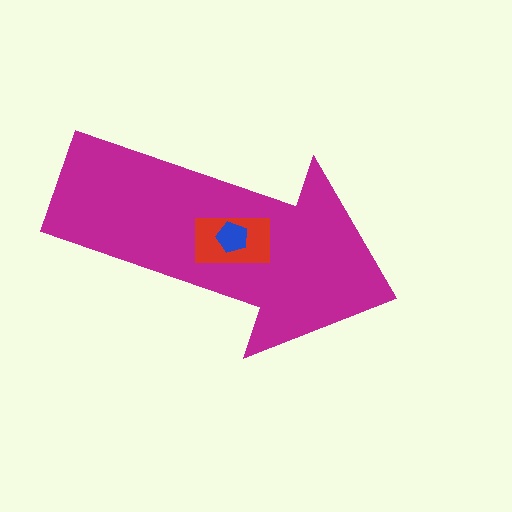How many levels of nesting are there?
3.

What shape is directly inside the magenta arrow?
The red rectangle.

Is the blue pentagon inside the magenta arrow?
Yes.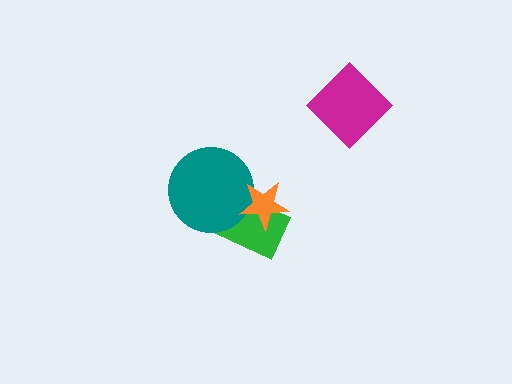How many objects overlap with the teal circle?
2 objects overlap with the teal circle.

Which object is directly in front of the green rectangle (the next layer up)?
The teal circle is directly in front of the green rectangle.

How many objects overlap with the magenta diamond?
0 objects overlap with the magenta diamond.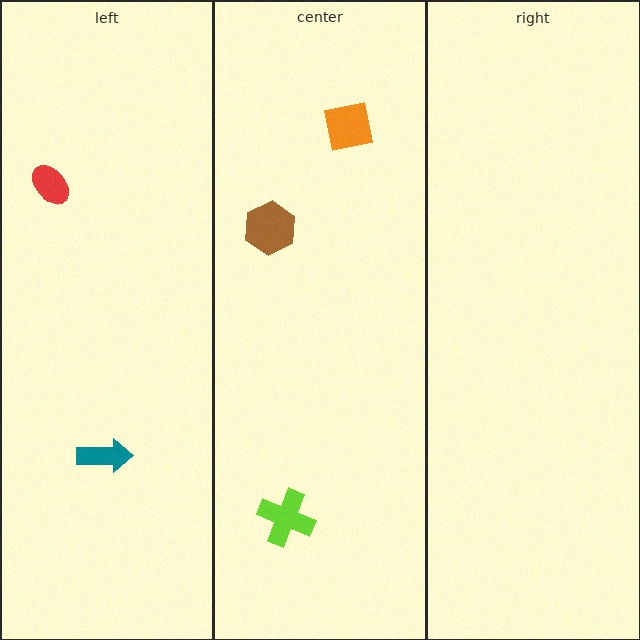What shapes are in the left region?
The red ellipse, the teal arrow.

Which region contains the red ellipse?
The left region.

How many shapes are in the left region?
2.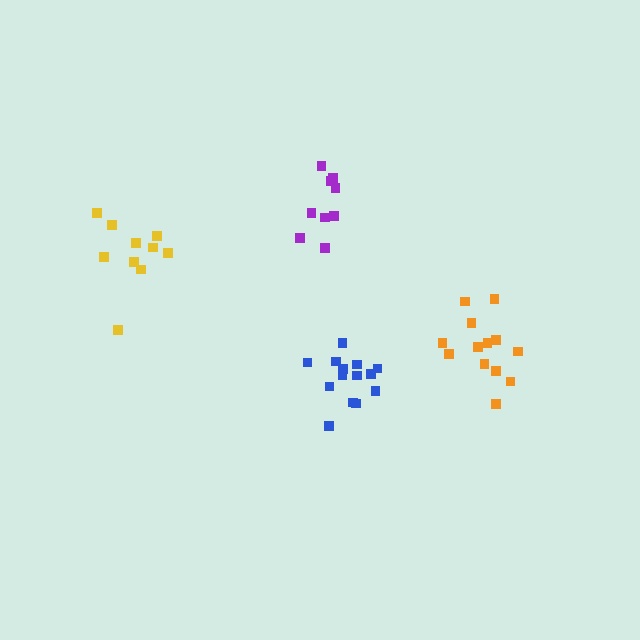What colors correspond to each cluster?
The clusters are colored: purple, yellow, orange, blue.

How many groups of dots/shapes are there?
There are 4 groups.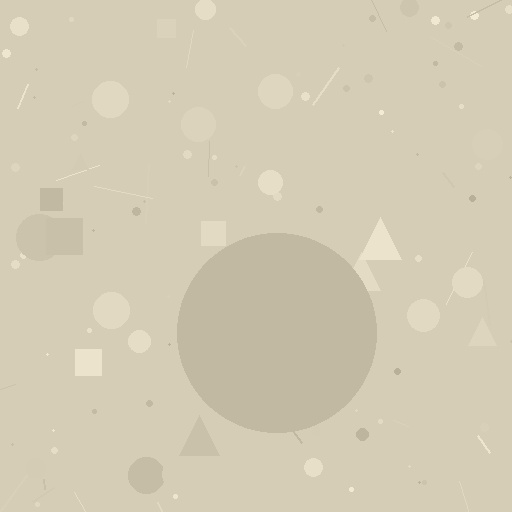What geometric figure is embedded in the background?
A circle is embedded in the background.